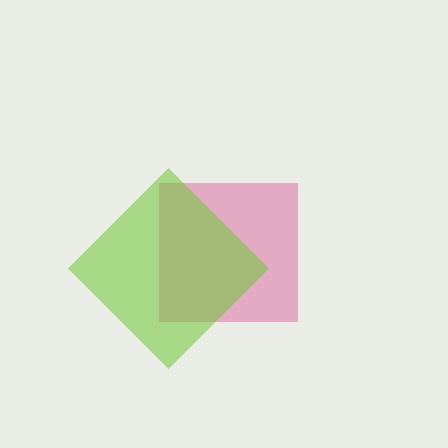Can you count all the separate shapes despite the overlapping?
Yes, there are 2 separate shapes.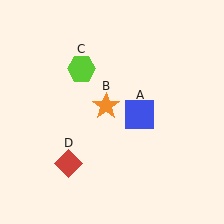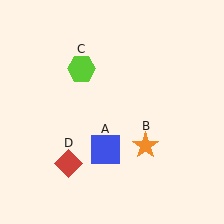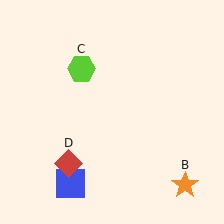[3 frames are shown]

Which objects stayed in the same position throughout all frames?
Lime hexagon (object C) and red diamond (object D) remained stationary.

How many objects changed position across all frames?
2 objects changed position: blue square (object A), orange star (object B).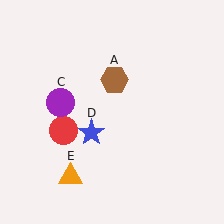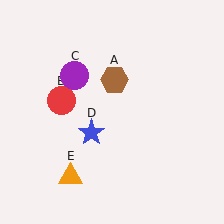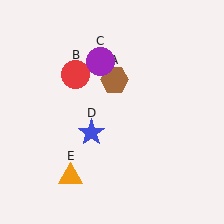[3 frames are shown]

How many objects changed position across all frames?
2 objects changed position: red circle (object B), purple circle (object C).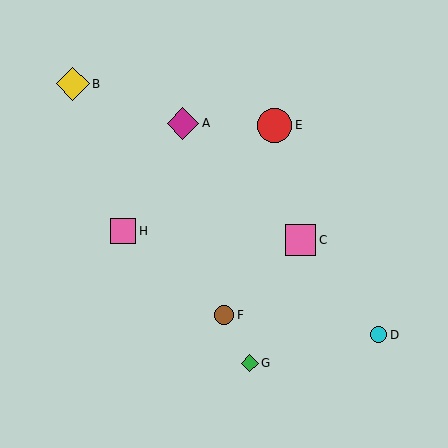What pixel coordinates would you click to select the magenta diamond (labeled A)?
Click at (183, 123) to select the magenta diamond A.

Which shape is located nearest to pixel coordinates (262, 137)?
The red circle (labeled E) at (274, 125) is nearest to that location.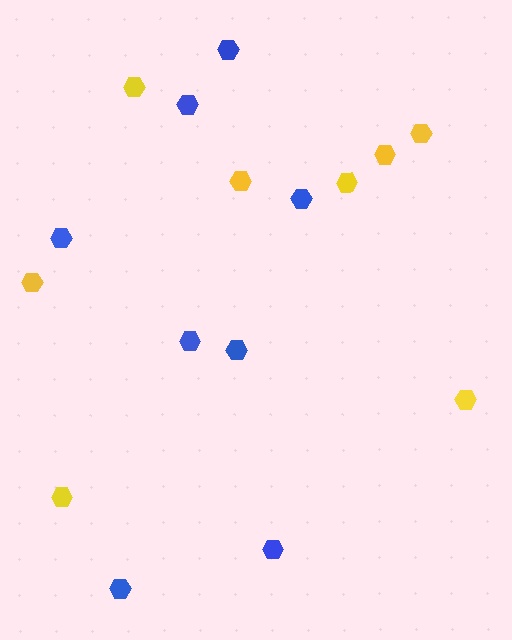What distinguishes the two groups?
There are 2 groups: one group of blue hexagons (8) and one group of yellow hexagons (8).